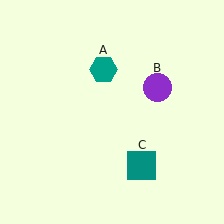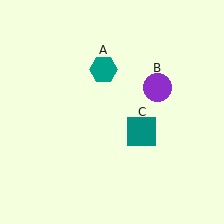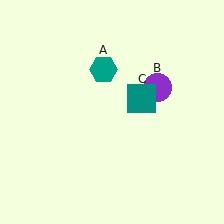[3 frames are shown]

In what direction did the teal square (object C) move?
The teal square (object C) moved up.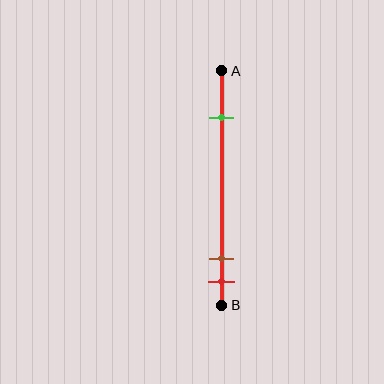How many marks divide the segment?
There are 3 marks dividing the segment.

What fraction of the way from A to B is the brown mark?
The brown mark is approximately 80% (0.8) of the way from A to B.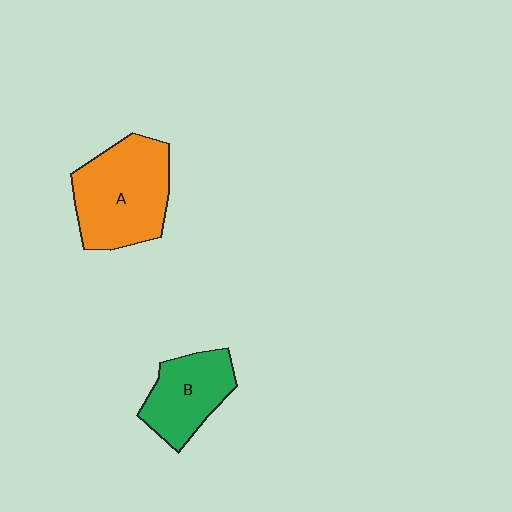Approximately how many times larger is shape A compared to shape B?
Approximately 1.5 times.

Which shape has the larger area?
Shape A (orange).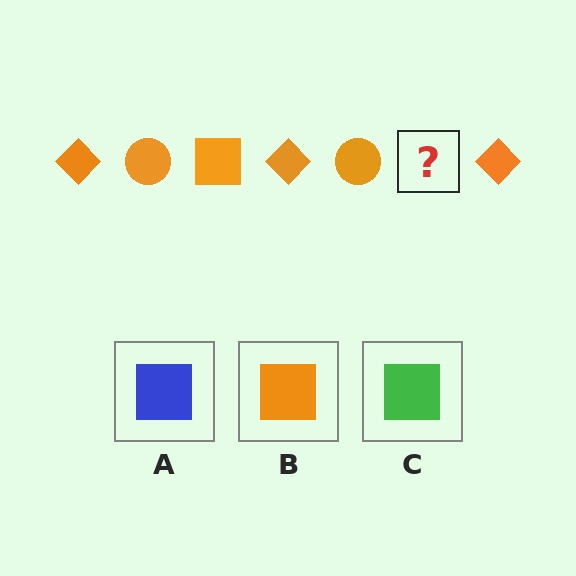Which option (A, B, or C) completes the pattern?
B.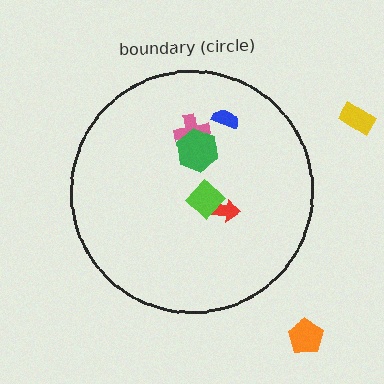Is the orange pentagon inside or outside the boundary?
Outside.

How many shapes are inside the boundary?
5 inside, 2 outside.